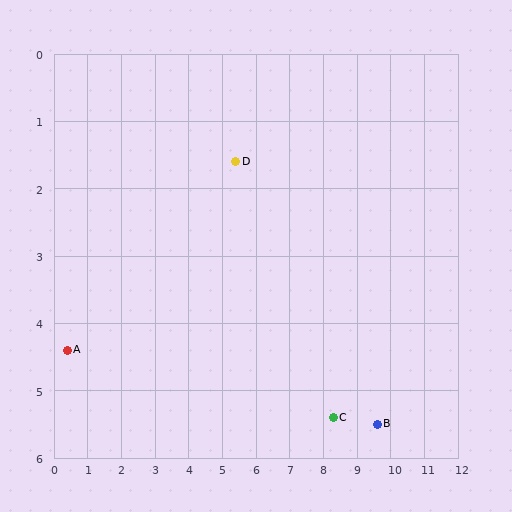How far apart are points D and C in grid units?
Points D and C are about 4.8 grid units apart.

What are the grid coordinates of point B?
Point B is at approximately (9.6, 5.5).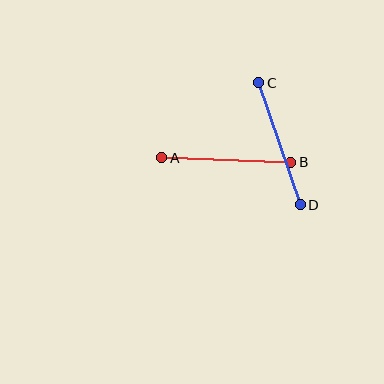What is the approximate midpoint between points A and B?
The midpoint is at approximately (226, 160) pixels.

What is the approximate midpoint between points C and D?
The midpoint is at approximately (279, 144) pixels.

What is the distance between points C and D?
The distance is approximately 129 pixels.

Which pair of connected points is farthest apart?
Points A and B are farthest apart.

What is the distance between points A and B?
The distance is approximately 129 pixels.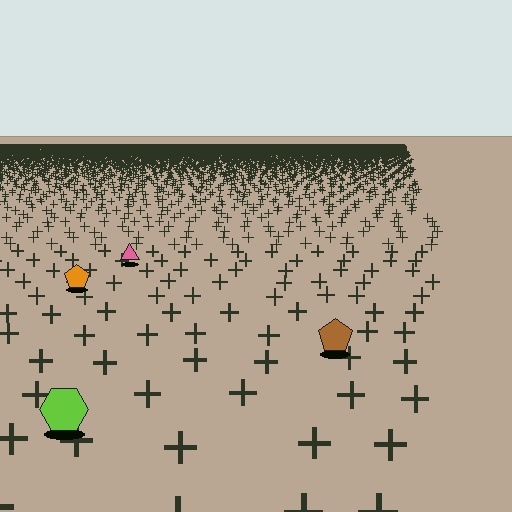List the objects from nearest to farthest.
From nearest to farthest: the lime hexagon, the brown pentagon, the orange pentagon, the pink triangle.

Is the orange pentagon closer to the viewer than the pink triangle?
Yes. The orange pentagon is closer — you can tell from the texture gradient: the ground texture is coarser near it.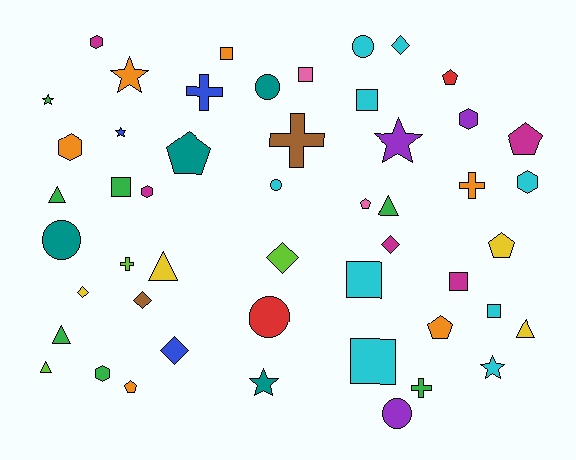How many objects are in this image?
There are 50 objects.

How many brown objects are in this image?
There are 2 brown objects.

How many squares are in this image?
There are 8 squares.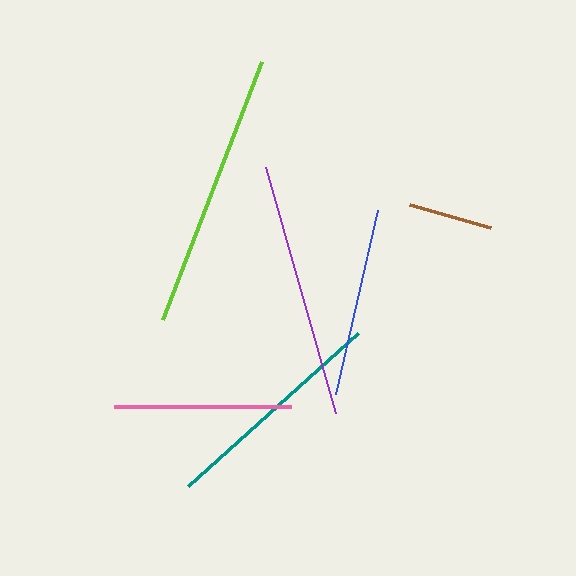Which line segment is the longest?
The lime line is the longest at approximately 276 pixels.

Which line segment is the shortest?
The brown line is the shortest at approximately 84 pixels.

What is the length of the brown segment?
The brown segment is approximately 84 pixels long.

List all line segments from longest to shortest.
From longest to shortest: lime, purple, teal, blue, pink, brown.